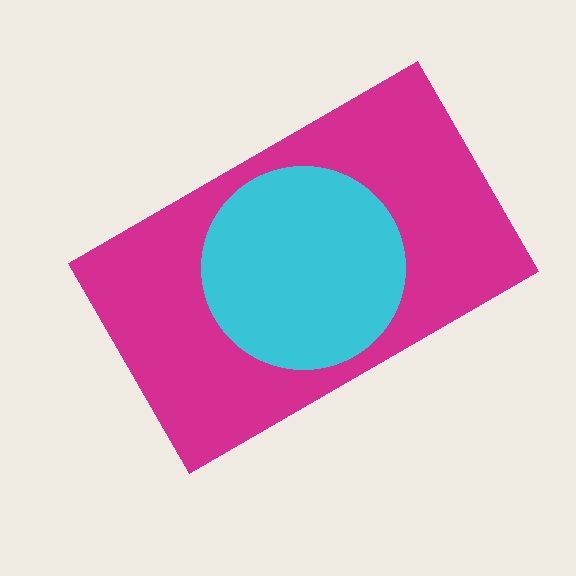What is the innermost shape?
The cyan circle.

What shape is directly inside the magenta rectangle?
The cyan circle.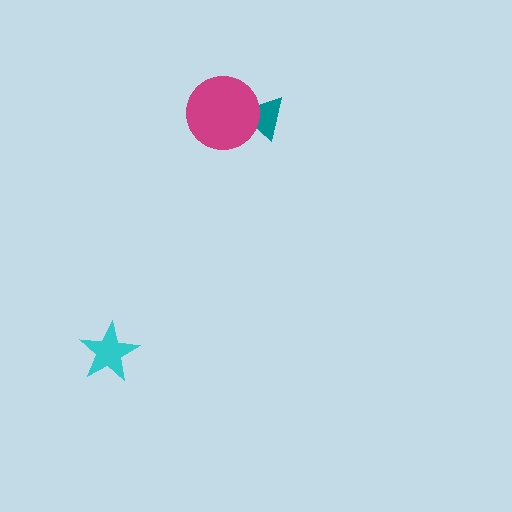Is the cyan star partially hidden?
No, no other shape covers it.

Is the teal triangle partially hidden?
Yes, it is partially covered by another shape.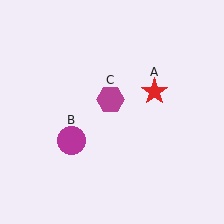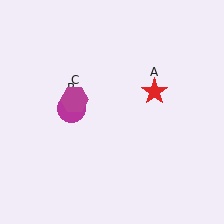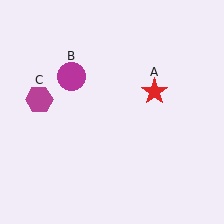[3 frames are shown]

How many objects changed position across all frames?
2 objects changed position: magenta circle (object B), magenta hexagon (object C).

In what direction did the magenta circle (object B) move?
The magenta circle (object B) moved up.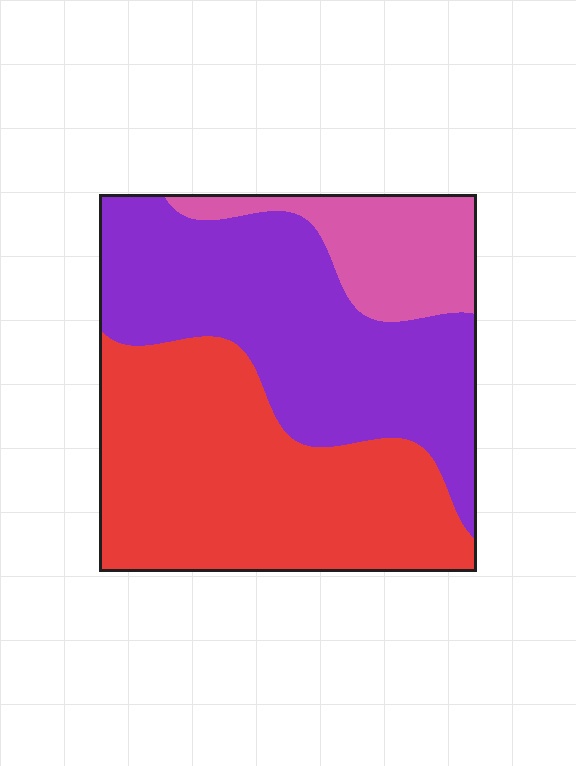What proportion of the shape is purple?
Purple takes up about two fifths (2/5) of the shape.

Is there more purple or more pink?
Purple.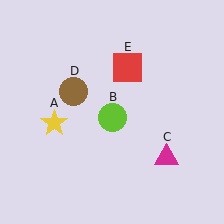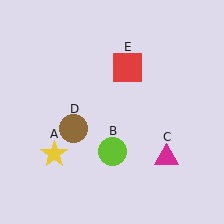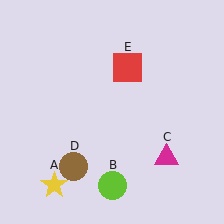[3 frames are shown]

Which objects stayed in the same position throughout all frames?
Magenta triangle (object C) and red square (object E) remained stationary.